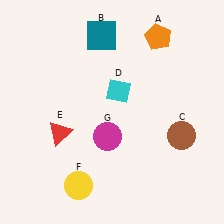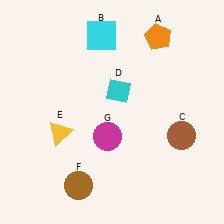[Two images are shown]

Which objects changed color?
B changed from teal to cyan. E changed from red to yellow. F changed from yellow to brown.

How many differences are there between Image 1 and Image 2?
There are 3 differences between the two images.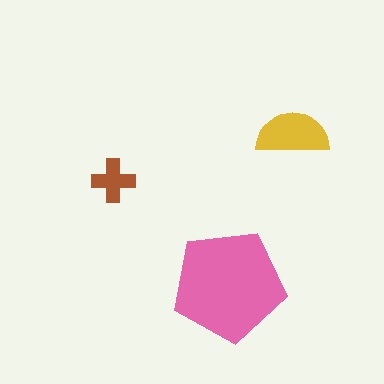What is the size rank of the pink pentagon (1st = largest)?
1st.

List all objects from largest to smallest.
The pink pentagon, the yellow semicircle, the brown cross.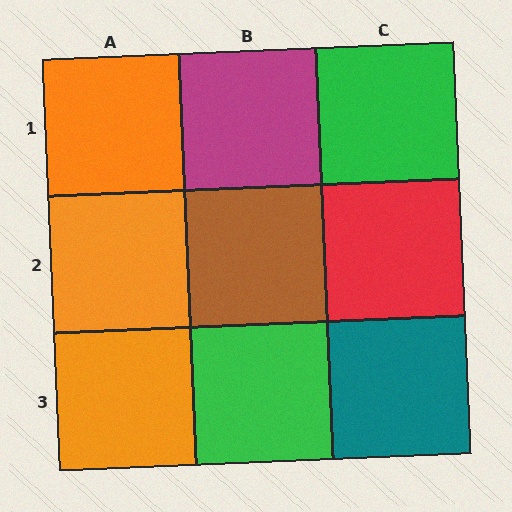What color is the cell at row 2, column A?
Orange.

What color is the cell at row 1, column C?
Green.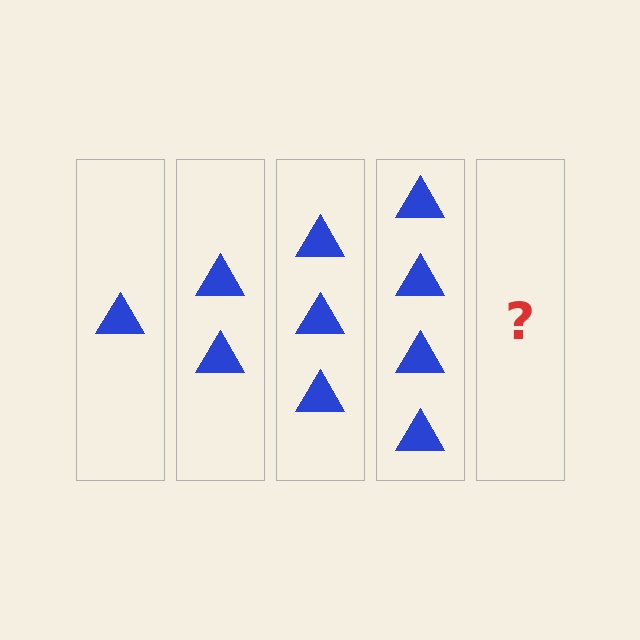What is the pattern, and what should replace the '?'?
The pattern is that each step adds one more triangle. The '?' should be 5 triangles.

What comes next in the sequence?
The next element should be 5 triangles.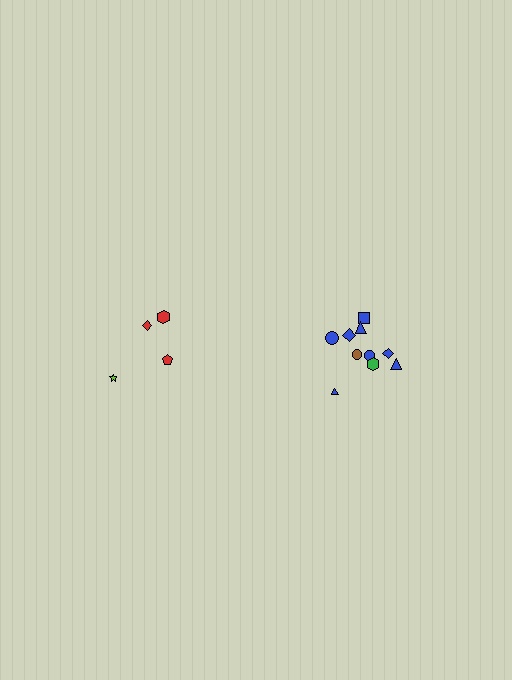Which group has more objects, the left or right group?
The right group.